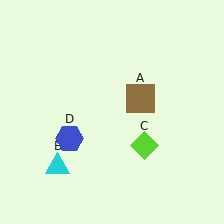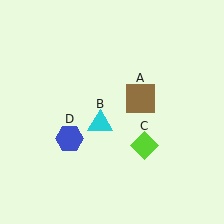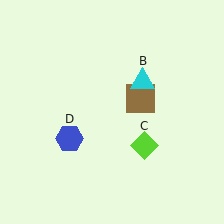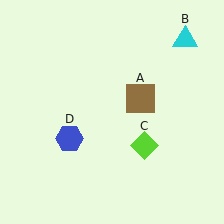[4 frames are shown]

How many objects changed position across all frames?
1 object changed position: cyan triangle (object B).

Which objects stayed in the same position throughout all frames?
Brown square (object A) and lime diamond (object C) and blue hexagon (object D) remained stationary.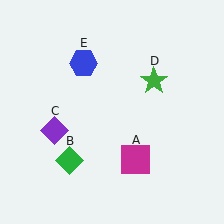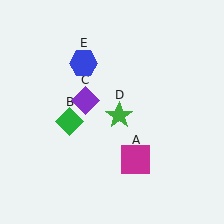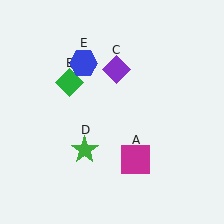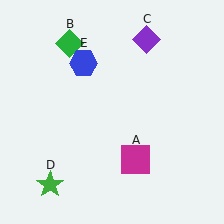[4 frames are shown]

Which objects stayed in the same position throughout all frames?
Magenta square (object A) and blue hexagon (object E) remained stationary.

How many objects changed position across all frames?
3 objects changed position: green diamond (object B), purple diamond (object C), green star (object D).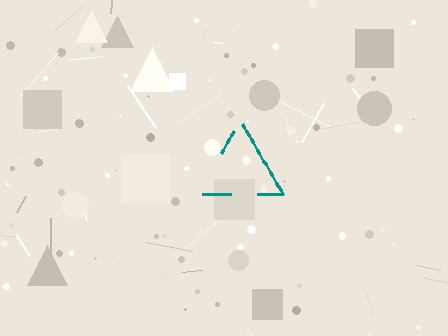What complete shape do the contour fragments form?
The contour fragments form a triangle.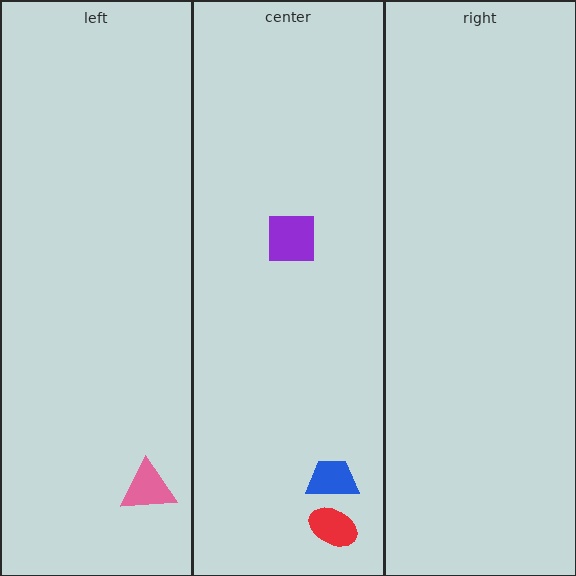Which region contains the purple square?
The center region.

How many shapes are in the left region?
1.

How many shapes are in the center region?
3.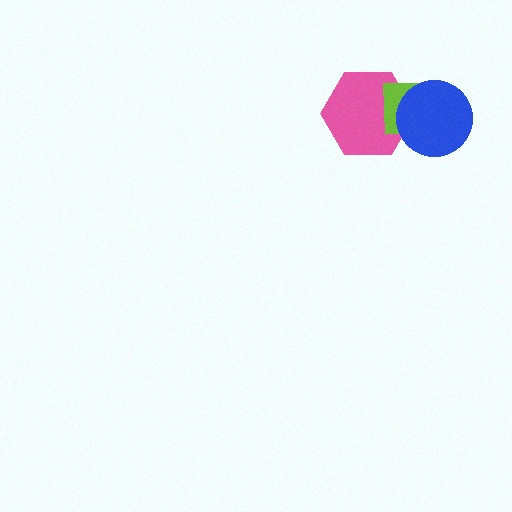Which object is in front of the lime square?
The blue circle is in front of the lime square.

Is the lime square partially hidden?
Yes, it is partially covered by another shape.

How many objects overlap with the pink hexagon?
2 objects overlap with the pink hexagon.